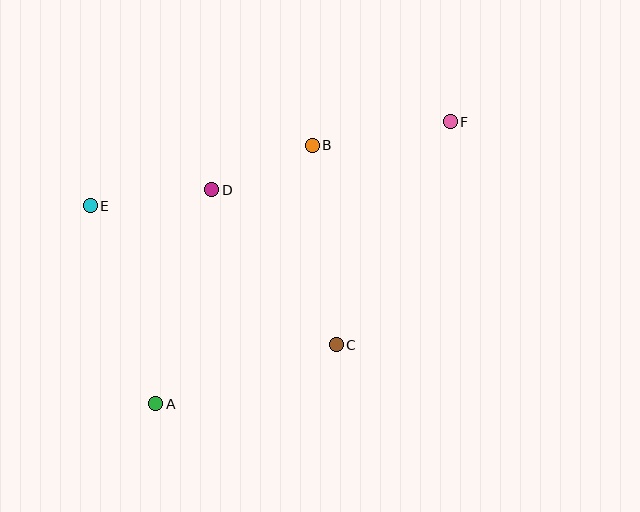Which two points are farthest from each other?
Points A and F are farthest from each other.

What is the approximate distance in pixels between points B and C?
The distance between B and C is approximately 201 pixels.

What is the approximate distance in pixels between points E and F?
The distance between E and F is approximately 370 pixels.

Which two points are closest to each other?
Points B and D are closest to each other.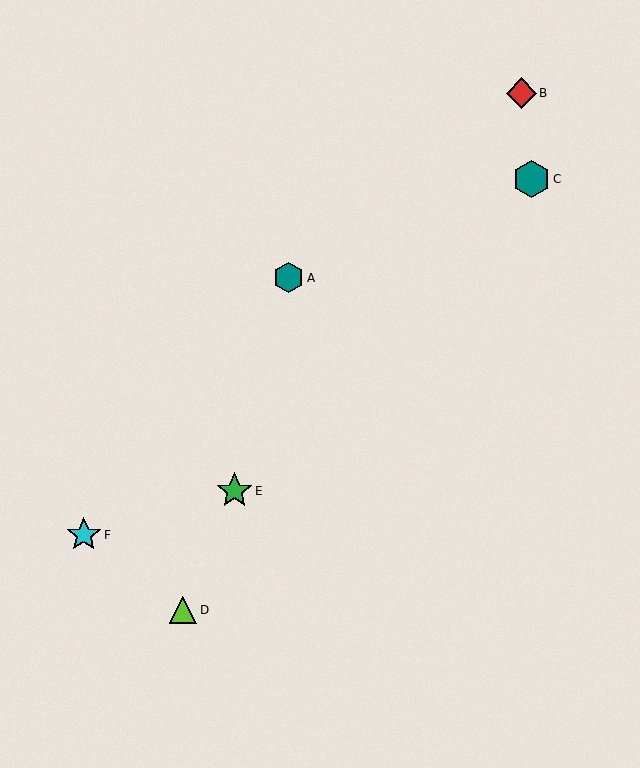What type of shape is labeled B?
Shape B is a red diamond.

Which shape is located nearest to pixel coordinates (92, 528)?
The cyan star (labeled F) at (84, 535) is nearest to that location.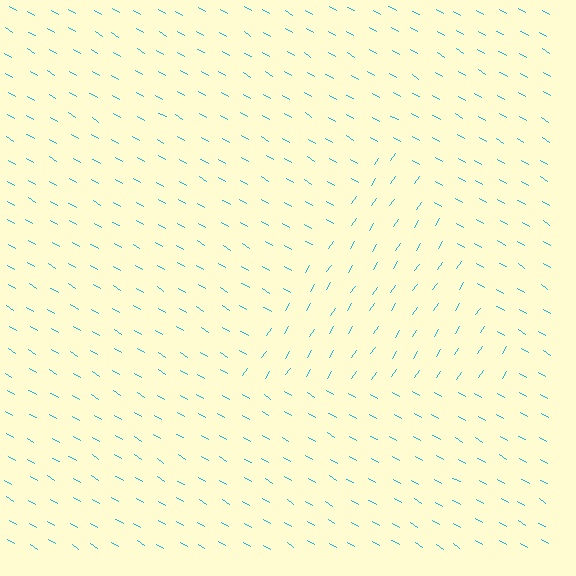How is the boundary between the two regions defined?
The boundary is defined purely by a change in line orientation (approximately 87 degrees difference). All lines are the same color and thickness.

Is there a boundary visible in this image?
Yes, there is a texture boundary formed by a change in line orientation.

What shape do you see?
I see a triangle.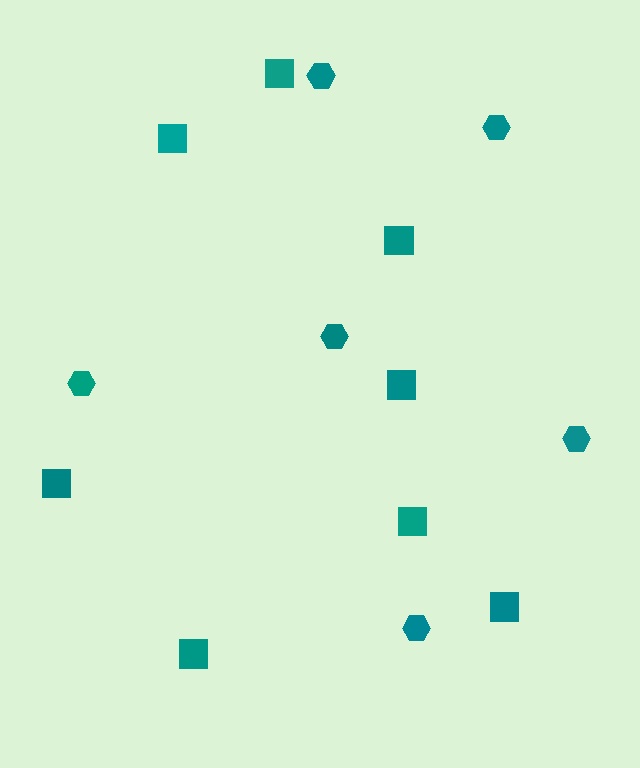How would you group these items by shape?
There are 2 groups: one group of squares (8) and one group of hexagons (6).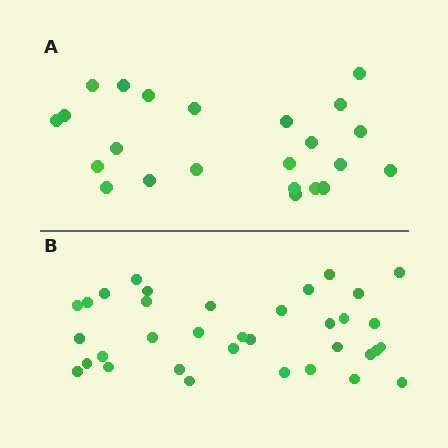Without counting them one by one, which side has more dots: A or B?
Region B (the bottom region) has more dots.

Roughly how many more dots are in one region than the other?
Region B has roughly 12 or so more dots than region A.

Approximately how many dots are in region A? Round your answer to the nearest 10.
About 20 dots. (The exact count is 23, which rounds to 20.)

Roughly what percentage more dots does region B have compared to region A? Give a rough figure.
About 50% more.